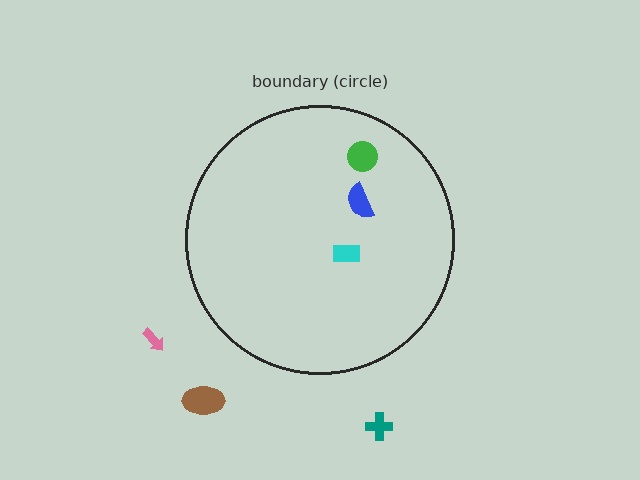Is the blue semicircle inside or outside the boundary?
Inside.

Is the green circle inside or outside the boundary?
Inside.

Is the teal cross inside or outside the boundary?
Outside.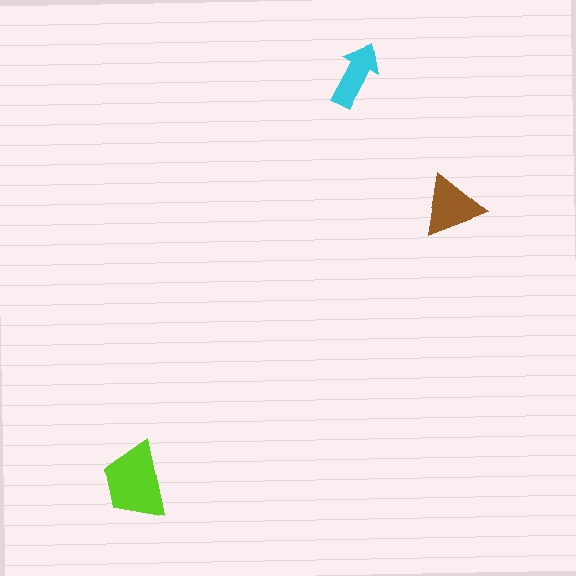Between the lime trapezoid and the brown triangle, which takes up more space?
The lime trapezoid.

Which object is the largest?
The lime trapezoid.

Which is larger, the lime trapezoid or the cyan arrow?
The lime trapezoid.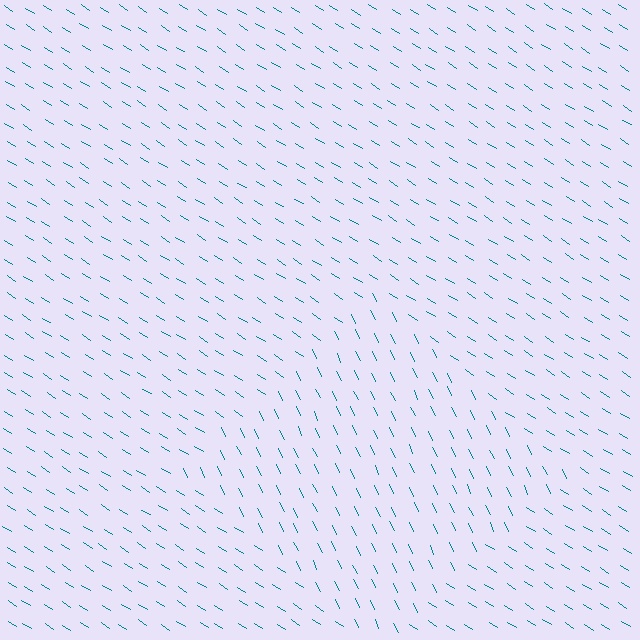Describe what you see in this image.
The image is filled with small teal line segments. A diamond region in the image has lines oriented differently from the surrounding lines, creating a visible texture boundary.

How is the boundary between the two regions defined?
The boundary is defined purely by a change in line orientation (approximately 32 degrees difference). All lines are the same color and thickness.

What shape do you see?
I see a diamond.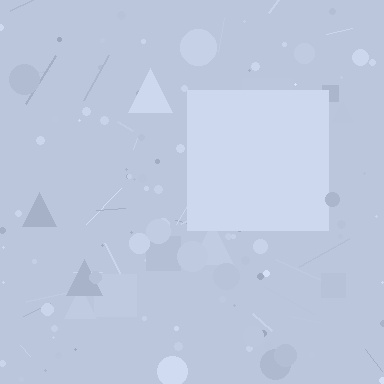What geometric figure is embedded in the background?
A square is embedded in the background.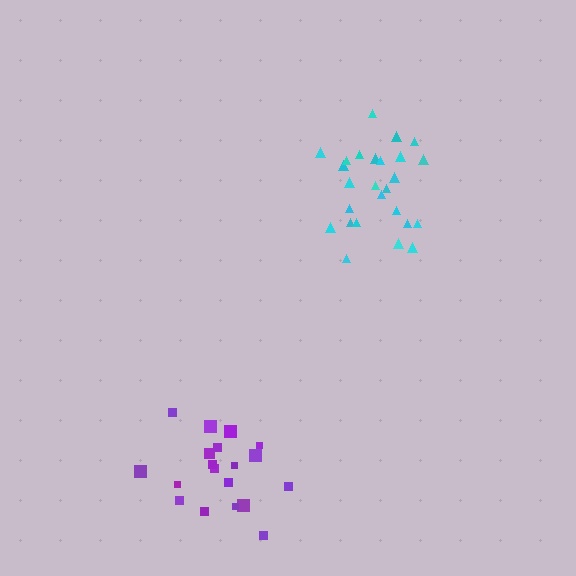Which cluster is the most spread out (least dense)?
Purple.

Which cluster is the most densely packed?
Cyan.